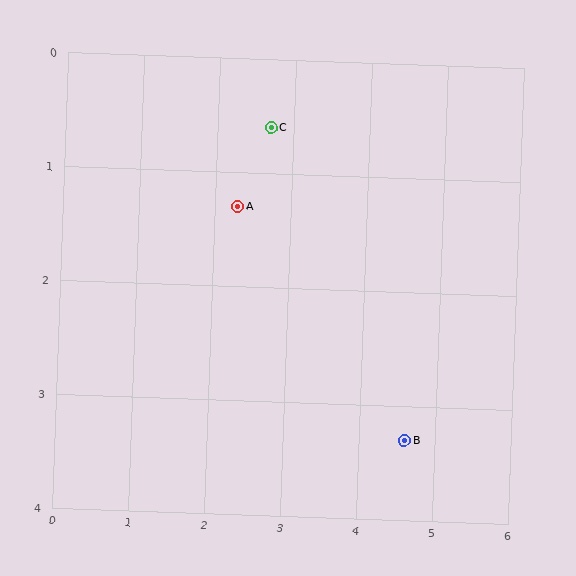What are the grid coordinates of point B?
Point B is at approximately (4.6, 3.3).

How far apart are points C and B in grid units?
Points C and B are about 3.3 grid units apart.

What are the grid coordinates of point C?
Point C is at approximately (2.7, 0.6).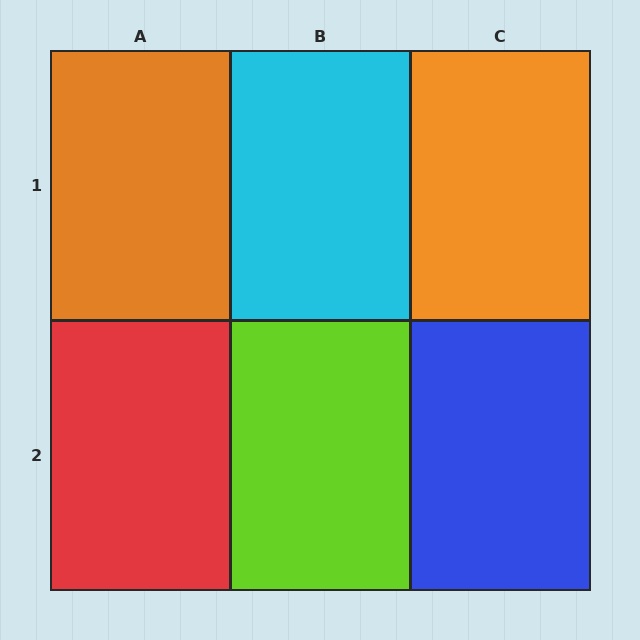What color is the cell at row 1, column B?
Cyan.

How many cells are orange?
2 cells are orange.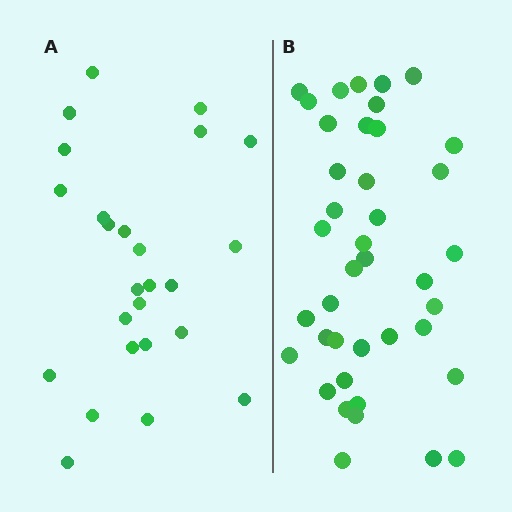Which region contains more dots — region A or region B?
Region B (the right region) has more dots.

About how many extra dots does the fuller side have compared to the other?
Region B has approximately 15 more dots than region A.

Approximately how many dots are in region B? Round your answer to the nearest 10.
About 40 dots.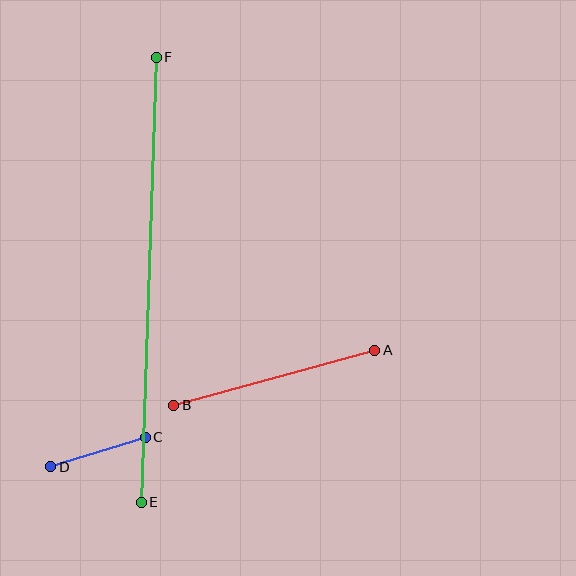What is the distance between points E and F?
The distance is approximately 445 pixels.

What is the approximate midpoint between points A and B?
The midpoint is at approximately (274, 378) pixels.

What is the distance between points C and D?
The distance is approximately 99 pixels.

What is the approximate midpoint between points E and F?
The midpoint is at approximately (149, 280) pixels.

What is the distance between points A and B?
The distance is approximately 209 pixels.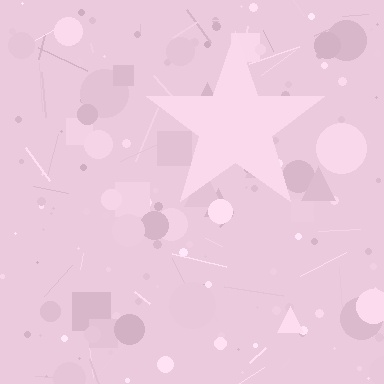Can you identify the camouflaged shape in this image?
The camouflaged shape is a star.